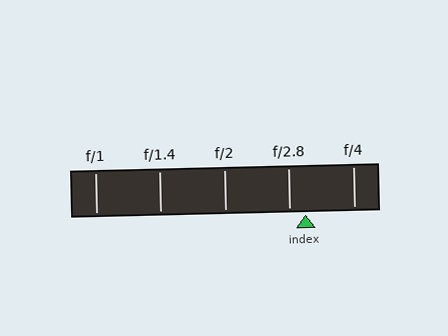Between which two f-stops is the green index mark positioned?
The index mark is between f/2.8 and f/4.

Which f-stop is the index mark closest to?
The index mark is closest to f/2.8.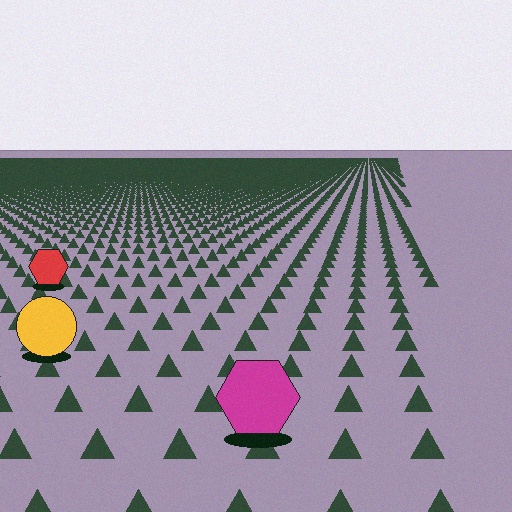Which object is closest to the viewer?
The magenta hexagon is closest. The texture marks near it are larger and more spread out.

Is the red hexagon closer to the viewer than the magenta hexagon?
No. The magenta hexagon is closer — you can tell from the texture gradient: the ground texture is coarser near it.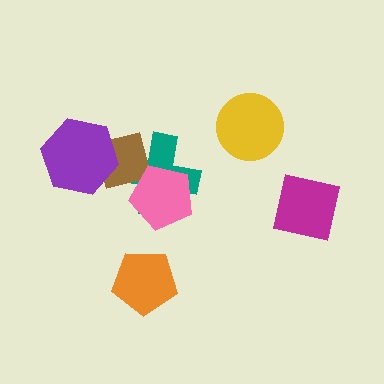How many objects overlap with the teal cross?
2 objects overlap with the teal cross.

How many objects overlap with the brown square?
3 objects overlap with the brown square.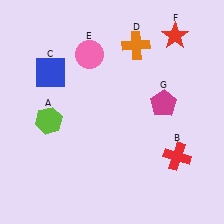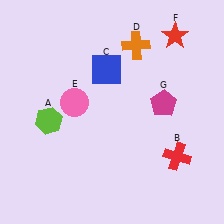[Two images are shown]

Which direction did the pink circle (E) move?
The pink circle (E) moved down.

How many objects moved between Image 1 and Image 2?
2 objects moved between the two images.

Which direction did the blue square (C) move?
The blue square (C) moved right.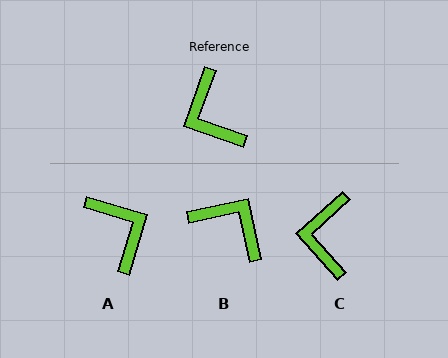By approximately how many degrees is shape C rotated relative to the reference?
Approximately 29 degrees clockwise.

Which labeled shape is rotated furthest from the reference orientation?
A, about 177 degrees away.